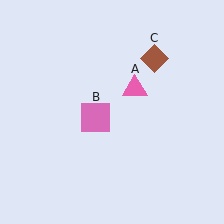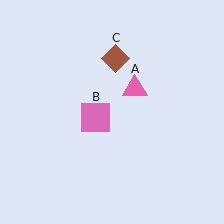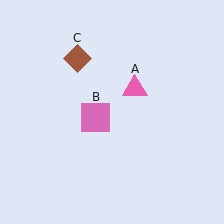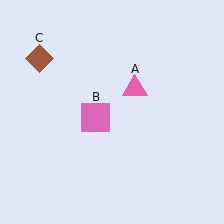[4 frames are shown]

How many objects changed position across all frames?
1 object changed position: brown diamond (object C).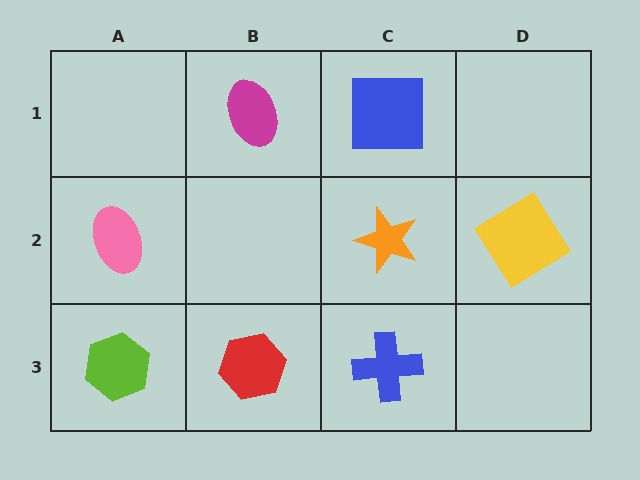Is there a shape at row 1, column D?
No, that cell is empty.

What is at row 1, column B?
A magenta ellipse.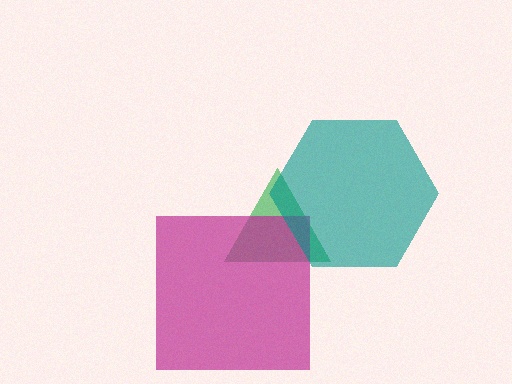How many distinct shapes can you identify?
There are 3 distinct shapes: a green triangle, a magenta square, a teal hexagon.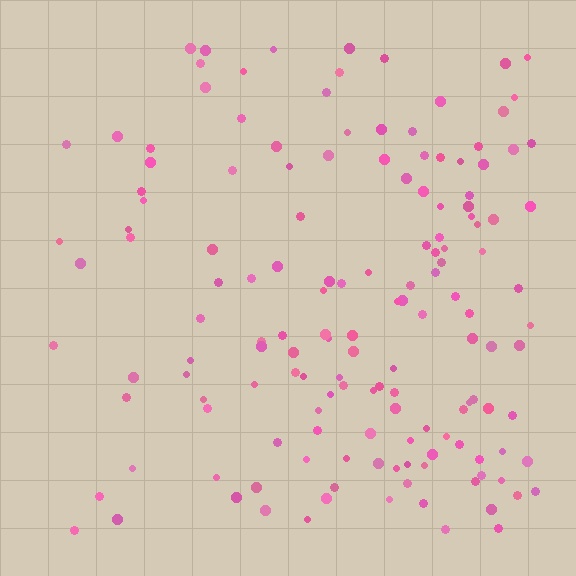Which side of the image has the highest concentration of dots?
The right.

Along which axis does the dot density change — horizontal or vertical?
Horizontal.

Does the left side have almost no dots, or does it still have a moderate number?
Still a moderate number, just noticeably fewer than the right.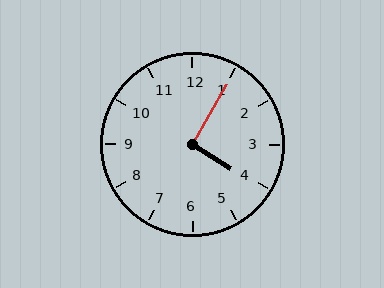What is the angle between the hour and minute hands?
Approximately 92 degrees.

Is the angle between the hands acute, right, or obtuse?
It is right.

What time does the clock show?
4:05.